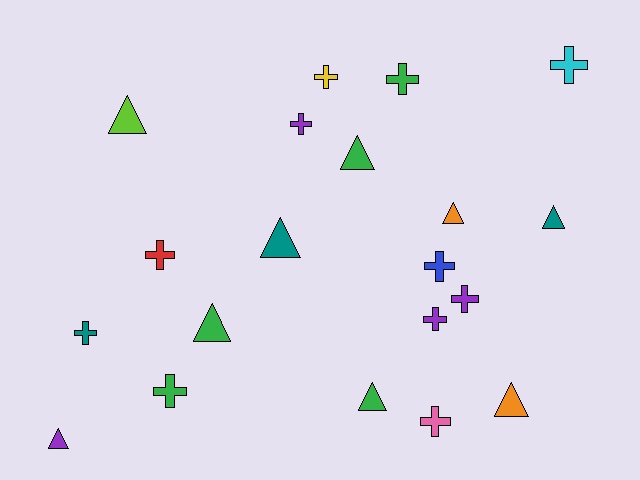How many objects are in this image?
There are 20 objects.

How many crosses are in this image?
There are 11 crosses.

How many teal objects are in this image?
There are 3 teal objects.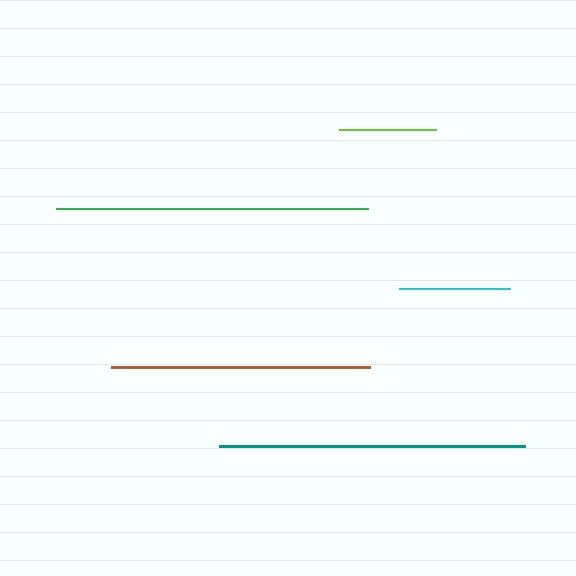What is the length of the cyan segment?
The cyan segment is approximately 111 pixels long.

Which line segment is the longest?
The green line is the longest at approximately 313 pixels.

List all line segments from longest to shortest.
From longest to shortest: green, teal, brown, cyan, lime.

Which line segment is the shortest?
The lime line is the shortest at approximately 97 pixels.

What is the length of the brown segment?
The brown segment is approximately 259 pixels long.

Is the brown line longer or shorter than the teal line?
The teal line is longer than the brown line.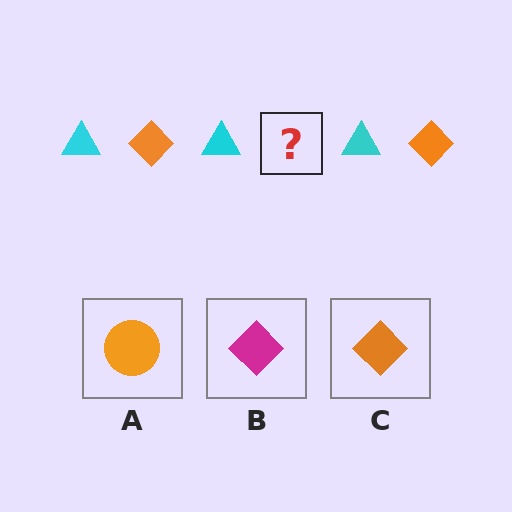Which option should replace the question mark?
Option C.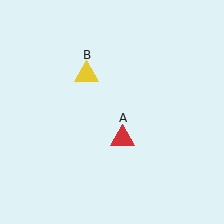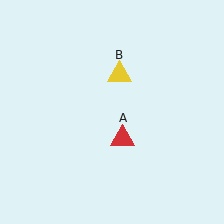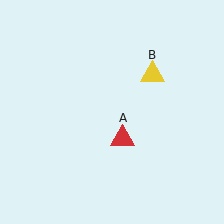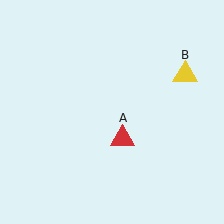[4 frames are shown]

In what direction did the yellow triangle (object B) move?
The yellow triangle (object B) moved right.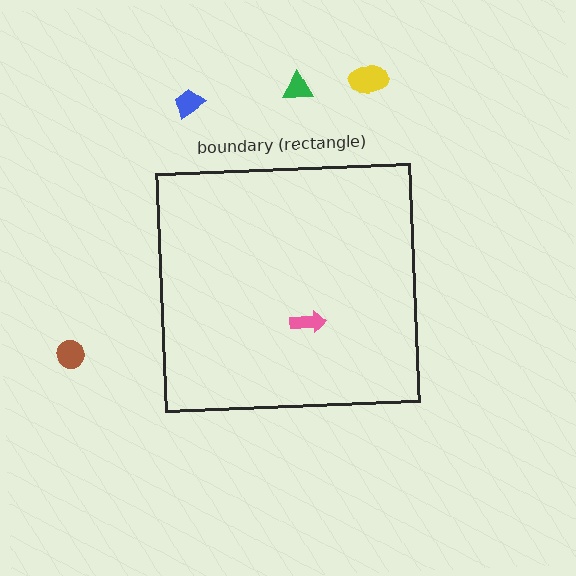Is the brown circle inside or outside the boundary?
Outside.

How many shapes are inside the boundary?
1 inside, 4 outside.